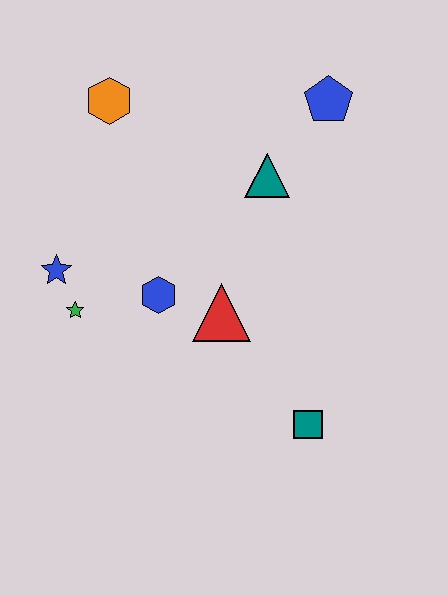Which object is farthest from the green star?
The blue pentagon is farthest from the green star.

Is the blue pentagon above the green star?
Yes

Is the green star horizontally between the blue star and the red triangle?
Yes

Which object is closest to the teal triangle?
The blue pentagon is closest to the teal triangle.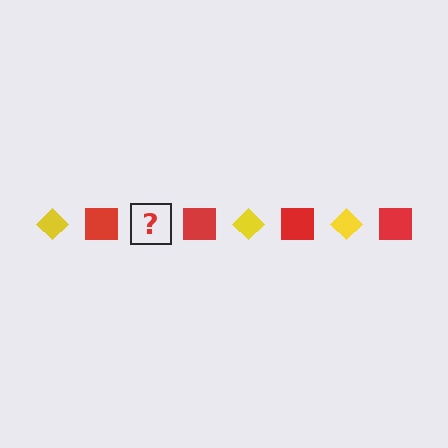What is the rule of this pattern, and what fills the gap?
The rule is that the pattern alternates between yellow diamond and red square. The gap should be filled with a yellow diamond.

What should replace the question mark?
The question mark should be replaced with a yellow diamond.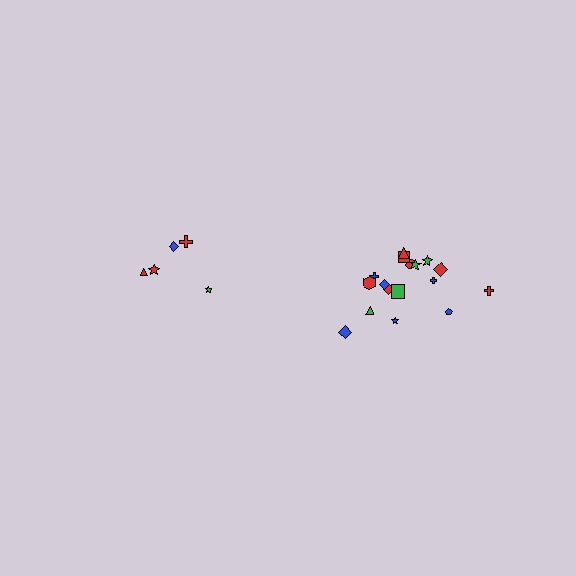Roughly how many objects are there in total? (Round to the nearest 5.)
Roughly 25 objects in total.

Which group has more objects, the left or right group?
The right group.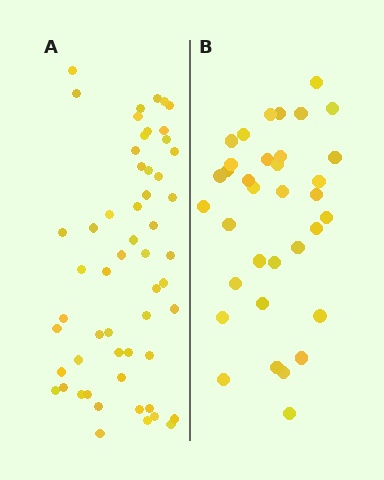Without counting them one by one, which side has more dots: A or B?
Region A (the left region) has more dots.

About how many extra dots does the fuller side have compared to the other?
Region A has approximately 20 more dots than region B.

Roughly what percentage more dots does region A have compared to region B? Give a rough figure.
About 55% more.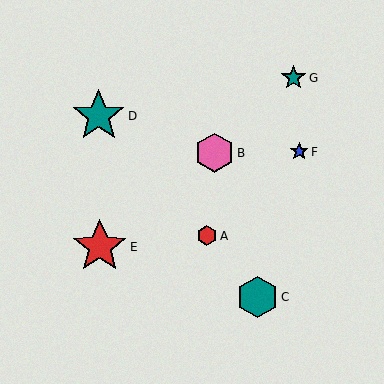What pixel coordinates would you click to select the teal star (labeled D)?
Click at (99, 116) to select the teal star D.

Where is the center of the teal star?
The center of the teal star is at (99, 116).